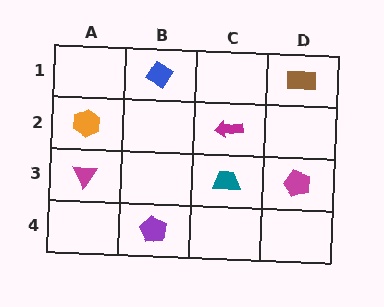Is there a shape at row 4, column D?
No, that cell is empty.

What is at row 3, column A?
A magenta triangle.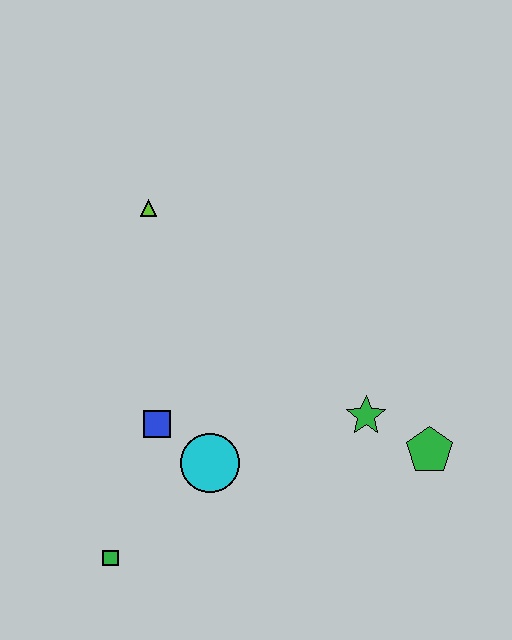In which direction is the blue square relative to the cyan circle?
The blue square is to the left of the cyan circle.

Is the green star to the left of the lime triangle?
No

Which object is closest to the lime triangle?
The blue square is closest to the lime triangle.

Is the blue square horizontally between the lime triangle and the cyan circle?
Yes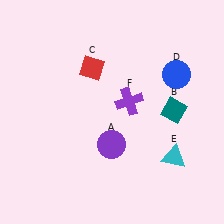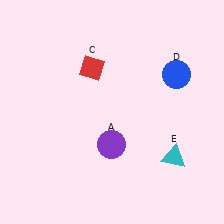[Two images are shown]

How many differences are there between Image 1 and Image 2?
There are 2 differences between the two images.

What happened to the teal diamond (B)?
The teal diamond (B) was removed in Image 2. It was in the top-right area of Image 1.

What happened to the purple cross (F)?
The purple cross (F) was removed in Image 2. It was in the top-right area of Image 1.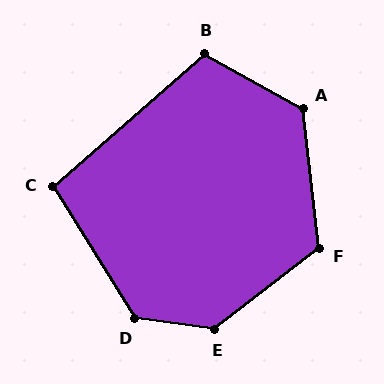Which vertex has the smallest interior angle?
C, at approximately 100 degrees.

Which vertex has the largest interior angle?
E, at approximately 135 degrees.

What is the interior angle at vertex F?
Approximately 121 degrees (obtuse).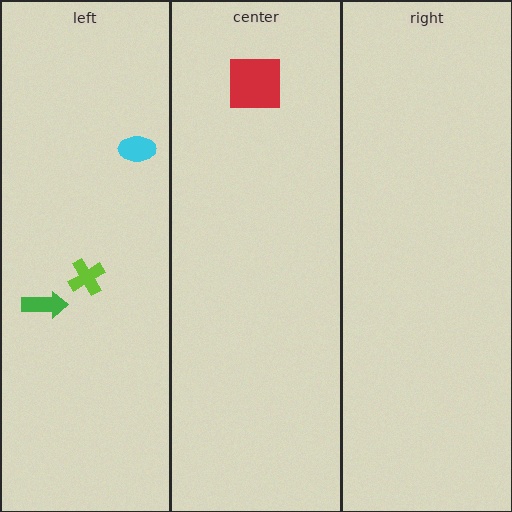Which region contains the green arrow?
The left region.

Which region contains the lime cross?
The left region.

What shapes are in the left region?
The cyan ellipse, the green arrow, the lime cross.